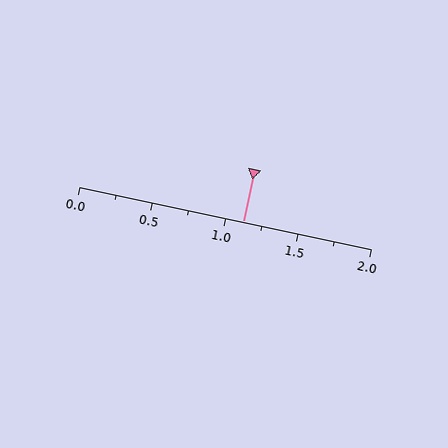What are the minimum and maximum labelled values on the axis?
The axis runs from 0.0 to 2.0.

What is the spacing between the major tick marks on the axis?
The major ticks are spaced 0.5 apart.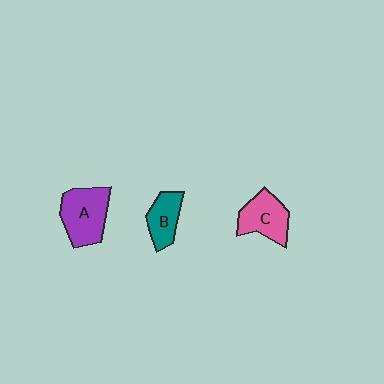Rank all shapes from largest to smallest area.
From largest to smallest: A (purple), C (pink), B (teal).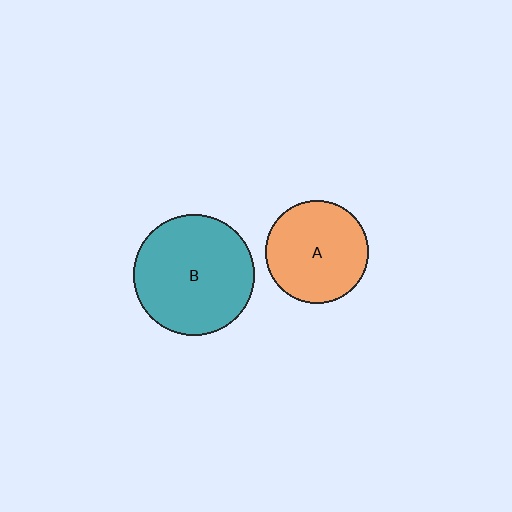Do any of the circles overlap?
No, none of the circles overlap.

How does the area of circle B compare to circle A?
Approximately 1.4 times.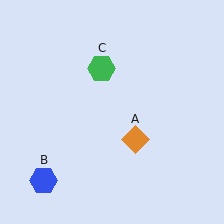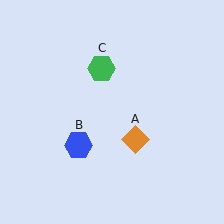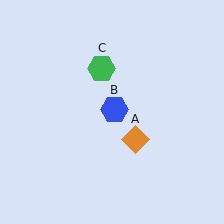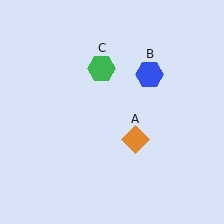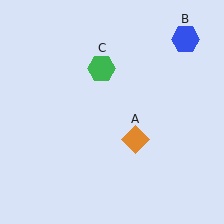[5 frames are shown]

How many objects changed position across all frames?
1 object changed position: blue hexagon (object B).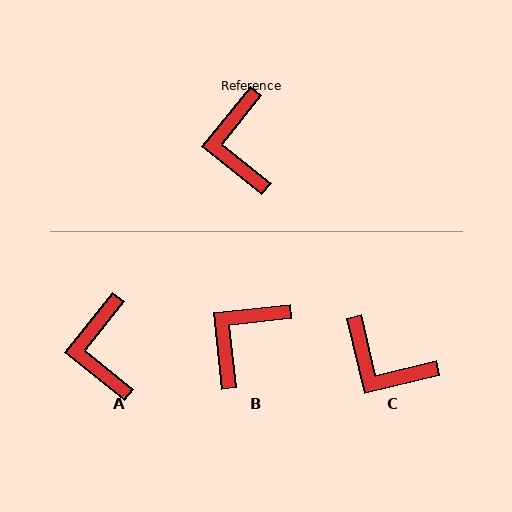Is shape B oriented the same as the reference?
No, it is off by about 45 degrees.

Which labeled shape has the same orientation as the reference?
A.